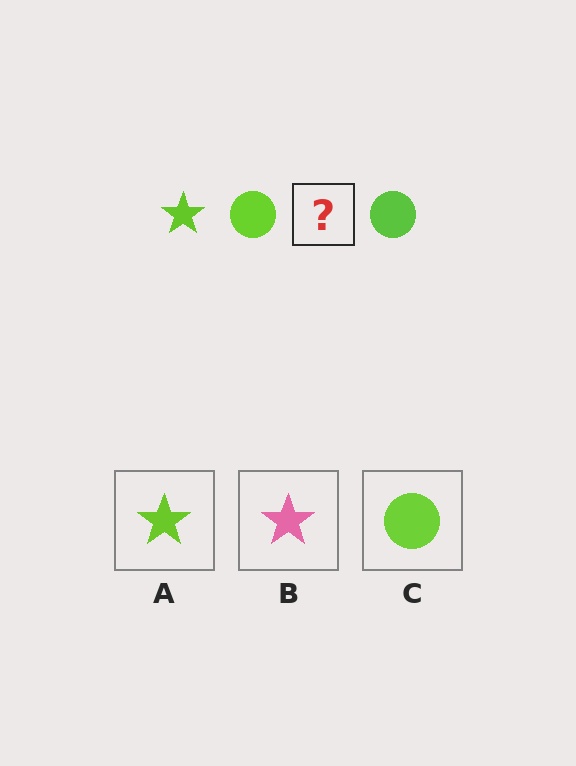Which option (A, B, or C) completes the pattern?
A.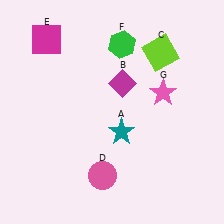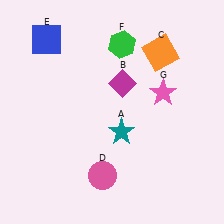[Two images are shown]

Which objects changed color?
C changed from lime to orange. E changed from magenta to blue.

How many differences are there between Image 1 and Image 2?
There are 2 differences between the two images.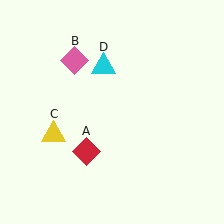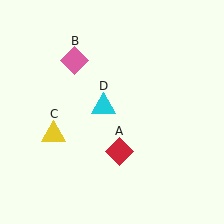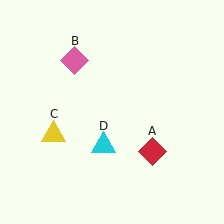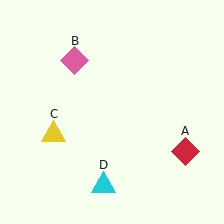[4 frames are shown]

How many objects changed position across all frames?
2 objects changed position: red diamond (object A), cyan triangle (object D).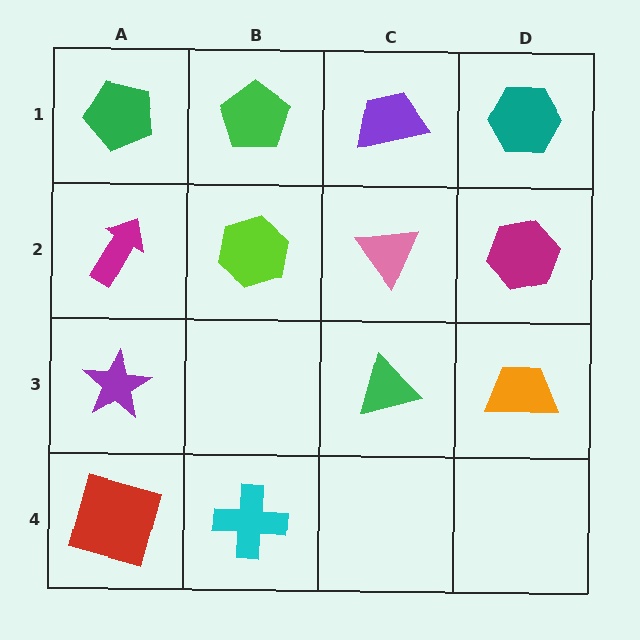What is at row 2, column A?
A magenta arrow.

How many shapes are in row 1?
4 shapes.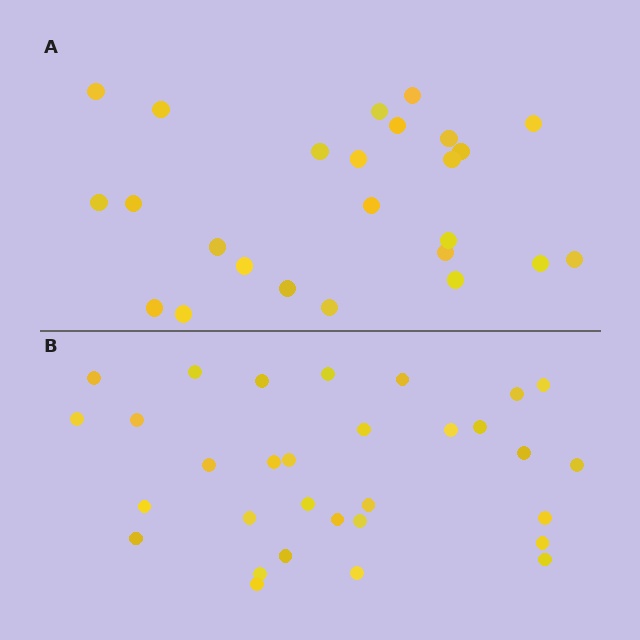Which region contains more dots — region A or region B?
Region B (the bottom region) has more dots.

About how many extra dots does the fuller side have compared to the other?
Region B has about 6 more dots than region A.